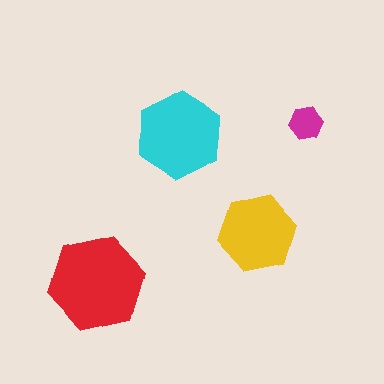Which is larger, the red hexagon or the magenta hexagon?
The red one.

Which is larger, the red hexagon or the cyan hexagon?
The red one.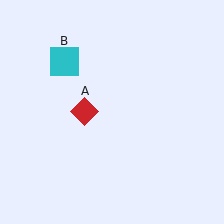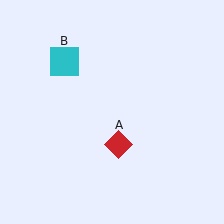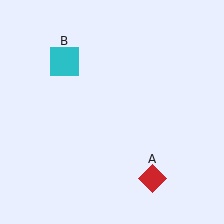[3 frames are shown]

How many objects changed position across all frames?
1 object changed position: red diamond (object A).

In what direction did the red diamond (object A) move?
The red diamond (object A) moved down and to the right.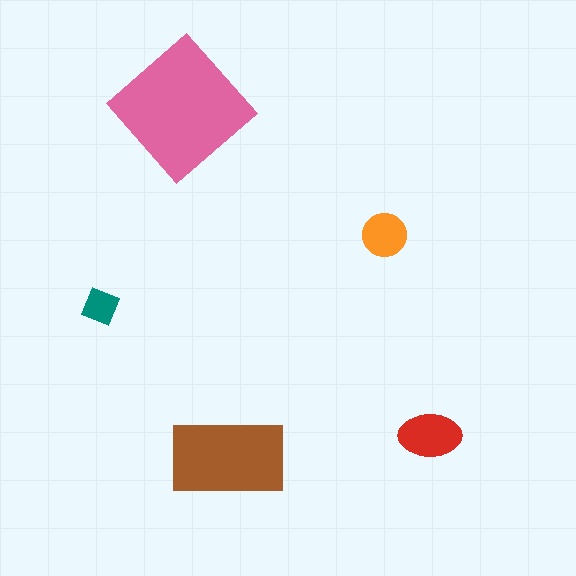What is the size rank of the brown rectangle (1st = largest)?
2nd.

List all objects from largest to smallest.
The pink diamond, the brown rectangle, the red ellipse, the orange circle, the teal diamond.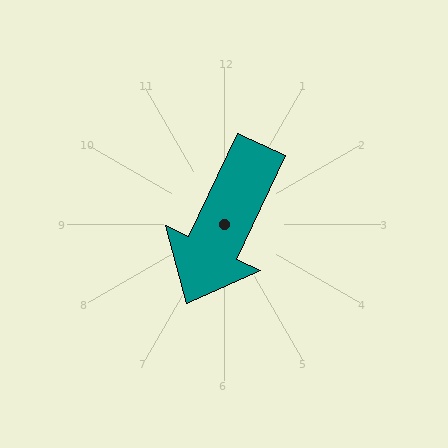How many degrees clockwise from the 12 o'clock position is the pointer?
Approximately 205 degrees.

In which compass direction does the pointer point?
Southwest.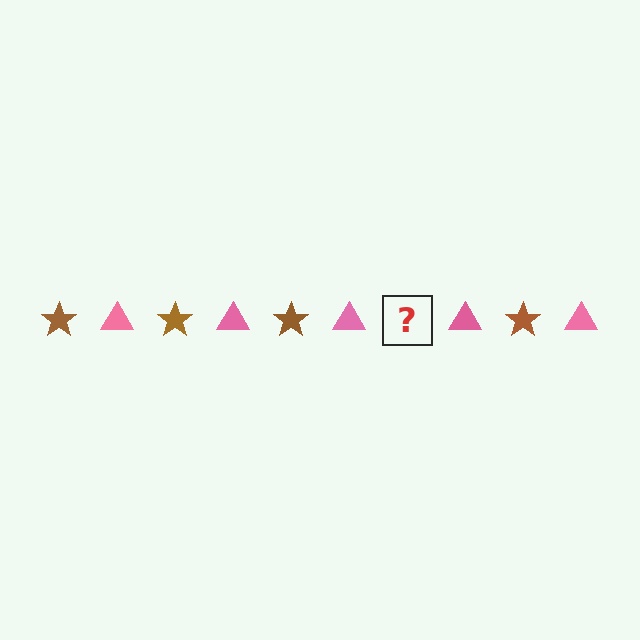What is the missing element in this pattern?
The missing element is a brown star.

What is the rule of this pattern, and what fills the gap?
The rule is that the pattern alternates between brown star and pink triangle. The gap should be filled with a brown star.